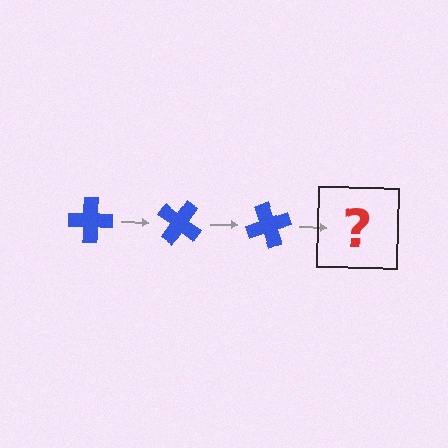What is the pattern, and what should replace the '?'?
The pattern is that the cross rotates 35 degrees each step. The '?' should be a blue cross rotated 105 degrees.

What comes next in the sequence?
The next element should be a blue cross rotated 105 degrees.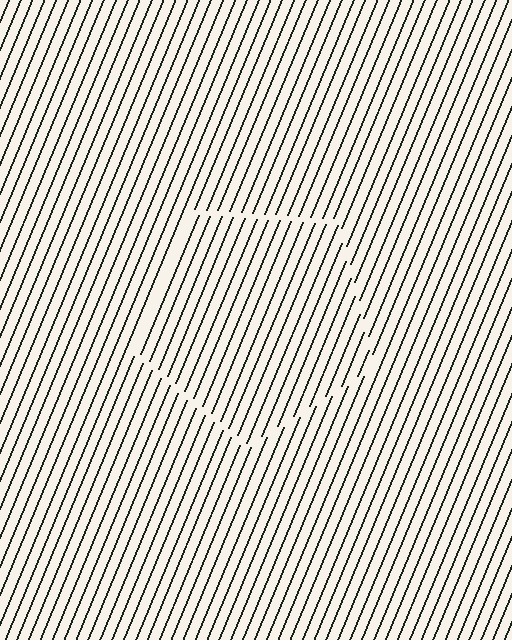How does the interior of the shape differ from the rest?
The interior of the shape contains the same grating, shifted by half a period — the contour is defined by the phase discontinuity where line-ends from the inner and outer gratings abut.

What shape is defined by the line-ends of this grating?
An illusory pentagon. The interior of the shape contains the same grating, shifted by half a period — the contour is defined by the phase discontinuity where line-ends from the inner and outer gratings abut.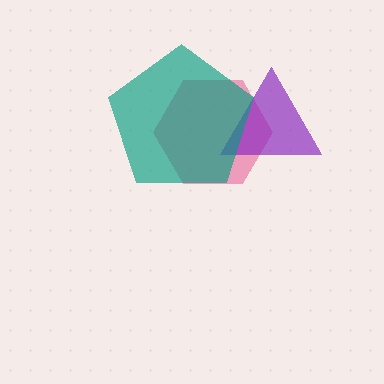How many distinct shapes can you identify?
There are 3 distinct shapes: a pink hexagon, a purple triangle, a teal pentagon.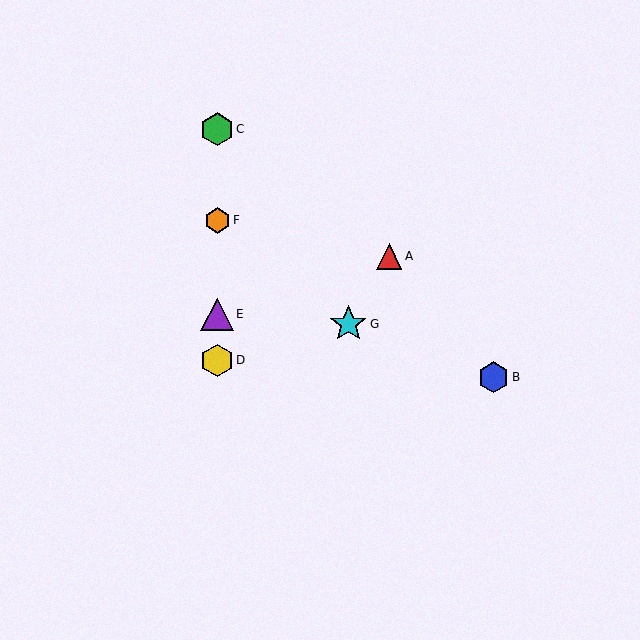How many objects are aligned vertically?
4 objects (C, D, E, F) are aligned vertically.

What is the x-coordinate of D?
Object D is at x≈217.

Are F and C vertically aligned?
Yes, both are at x≈217.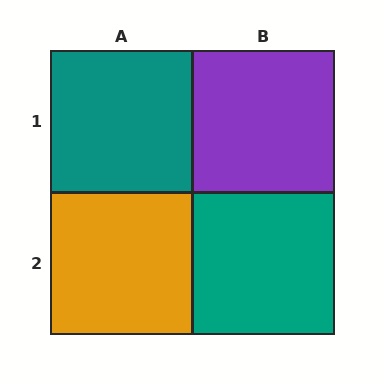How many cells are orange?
1 cell is orange.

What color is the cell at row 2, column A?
Orange.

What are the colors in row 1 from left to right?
Teal, purple.